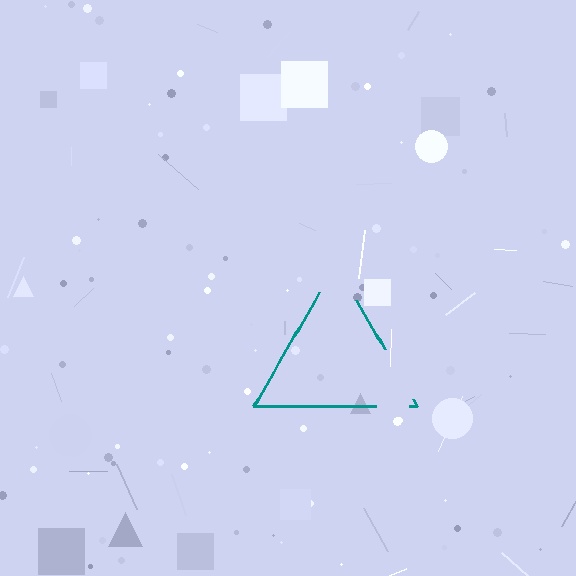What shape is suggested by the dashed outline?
The dashed outline suggests a triangle.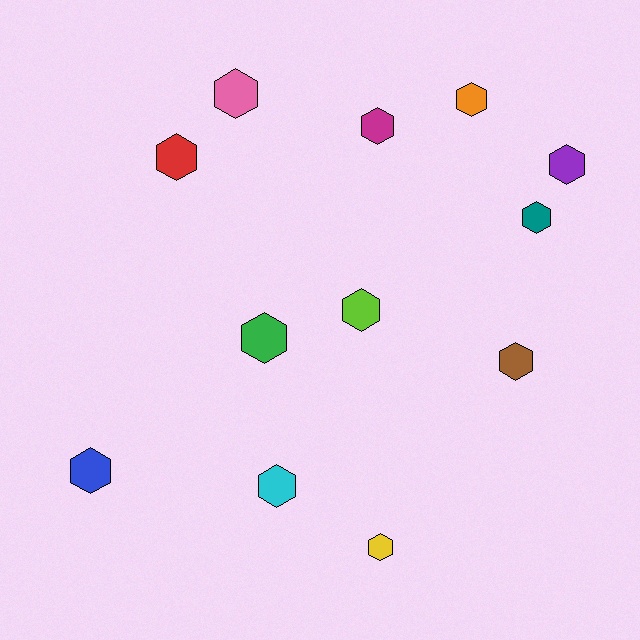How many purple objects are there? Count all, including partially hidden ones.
There is 1 purple object.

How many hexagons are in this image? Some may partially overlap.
There are 12 hexagons.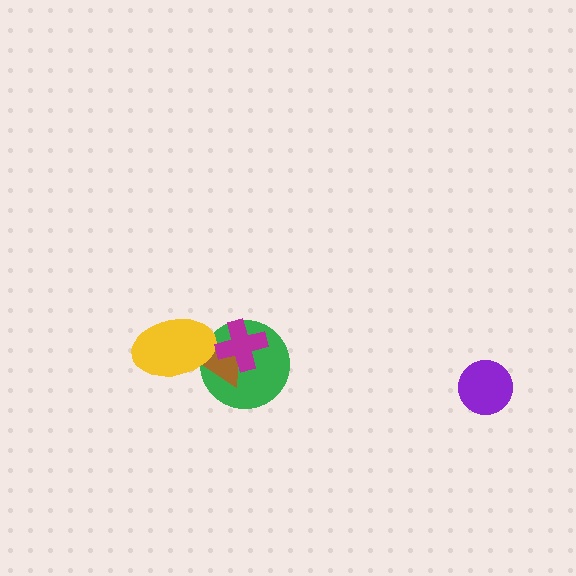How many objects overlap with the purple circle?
0 objects overlap with the purple circle.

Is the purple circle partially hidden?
No, no other shape covers it.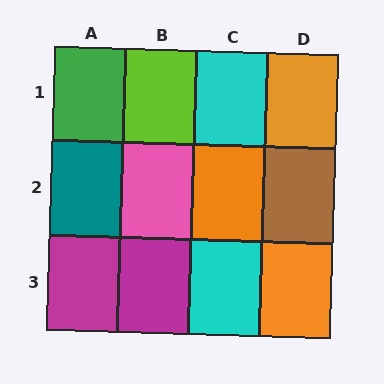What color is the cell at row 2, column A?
Teal.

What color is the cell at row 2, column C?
Orange.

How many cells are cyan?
2 cells are cyan.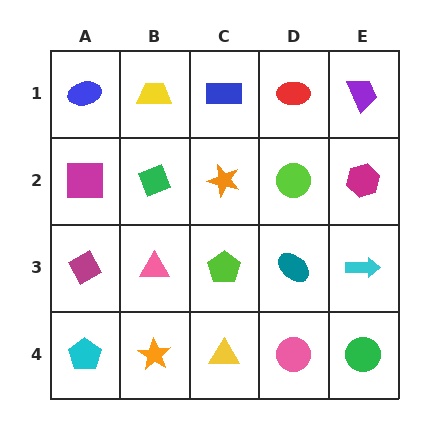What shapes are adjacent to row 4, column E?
A cyan arrow (row 3, column E), a pink circle (row 4, column D).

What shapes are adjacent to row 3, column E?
A magenta hexagon (row 2, column E), a green circle (row 4, column E), a teal ellipse (row 3, column D).